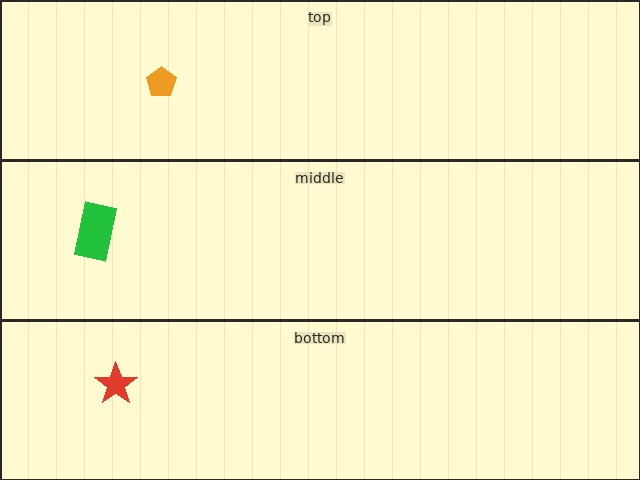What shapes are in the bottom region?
The red star.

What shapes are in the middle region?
The green rectangle.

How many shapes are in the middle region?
1.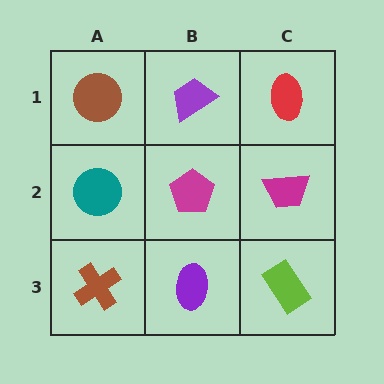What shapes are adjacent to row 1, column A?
A teal circle (row 2, column A), a purple trapezoid (row 1, column B).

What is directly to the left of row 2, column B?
A teal circle.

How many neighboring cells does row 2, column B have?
4.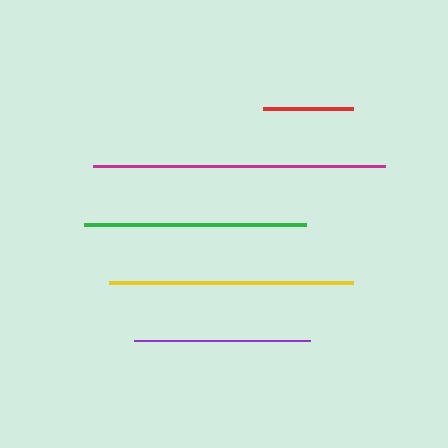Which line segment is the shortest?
The red line is the shortest at approximately 90 pixels.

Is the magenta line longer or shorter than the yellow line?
The magenta line is longer than the yellow line.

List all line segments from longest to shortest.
From longest to shortest: magenta, yellow, green, purple, red.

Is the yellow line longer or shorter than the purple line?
The yellow line is longer than the purple line.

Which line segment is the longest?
The magenta line is the longest at approximately 292 pixels.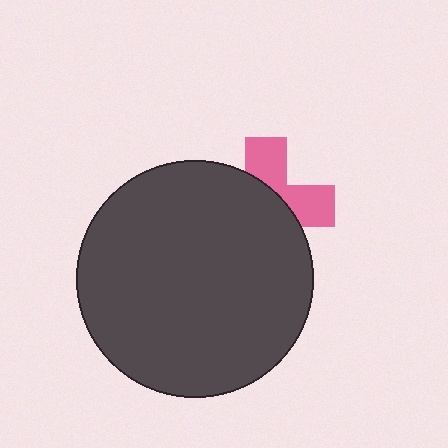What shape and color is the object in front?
The object in front is a dark gray circle.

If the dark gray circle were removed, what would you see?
You would see the complete pink cross.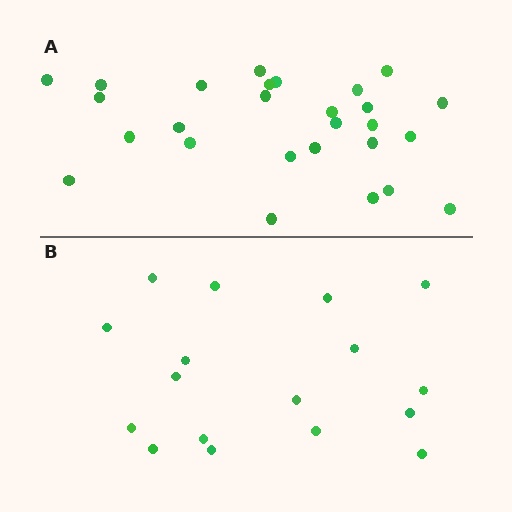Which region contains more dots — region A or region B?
Region A (the top region) has more dots.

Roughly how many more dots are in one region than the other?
Region A has roughly 10 or so more dots than region B.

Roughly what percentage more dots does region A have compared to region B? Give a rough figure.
About 60% more.